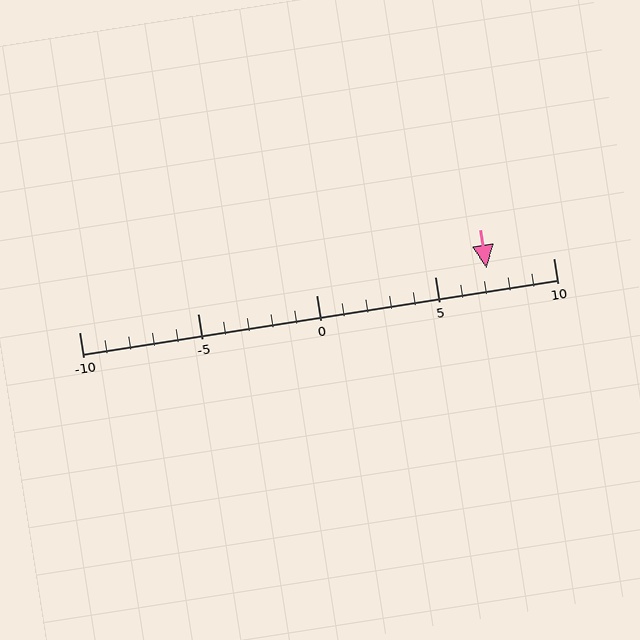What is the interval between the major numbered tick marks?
The major tick marks are spaced 5 units apart.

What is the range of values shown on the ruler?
The ruler shows values from -10 to 10.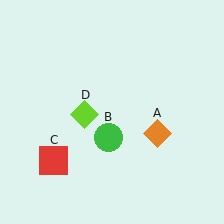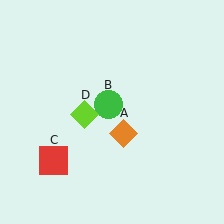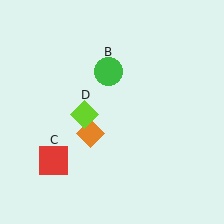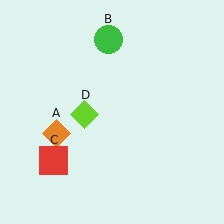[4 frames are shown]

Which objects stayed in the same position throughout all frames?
Red square (object C) and lime diamond (object D) remained stationary.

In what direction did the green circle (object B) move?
The green circle (object B) moved up.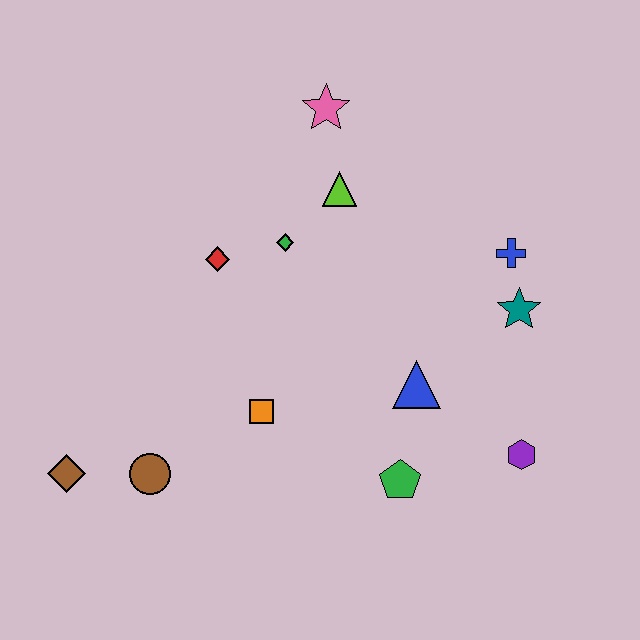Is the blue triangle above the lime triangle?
No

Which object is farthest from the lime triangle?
The brown diamond is farthest from the lime triangle.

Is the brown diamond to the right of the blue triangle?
No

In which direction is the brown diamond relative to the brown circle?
The brown diamond is to the left of the brown circle.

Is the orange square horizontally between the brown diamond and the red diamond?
No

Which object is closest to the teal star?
The blue cross is closest to the teal star.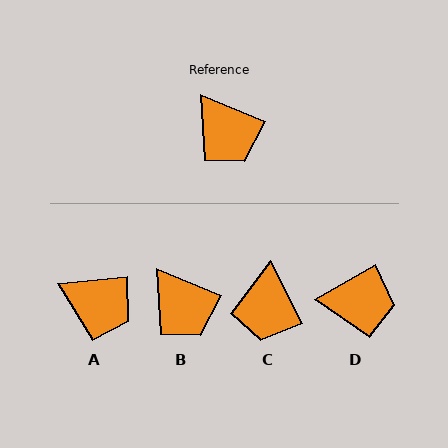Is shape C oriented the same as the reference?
No, it is off by about 40 degrees.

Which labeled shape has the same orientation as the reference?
B.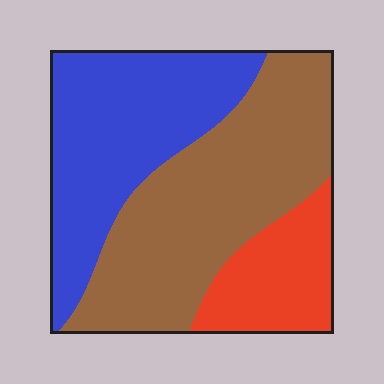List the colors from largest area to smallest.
From largest to smallest: brown, blue, red.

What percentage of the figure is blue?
Blue takes up about three eighths (3/8) of the figure.